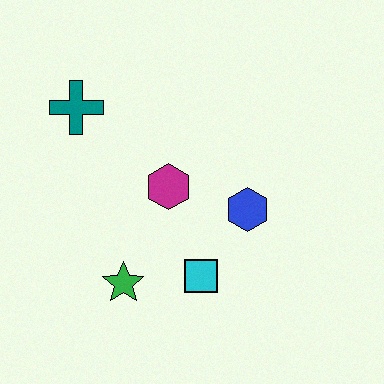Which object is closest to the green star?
The cyan square is closest to the green star.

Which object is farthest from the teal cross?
The cyan square is farthest from the teal cross.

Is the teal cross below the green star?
No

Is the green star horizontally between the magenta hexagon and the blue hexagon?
No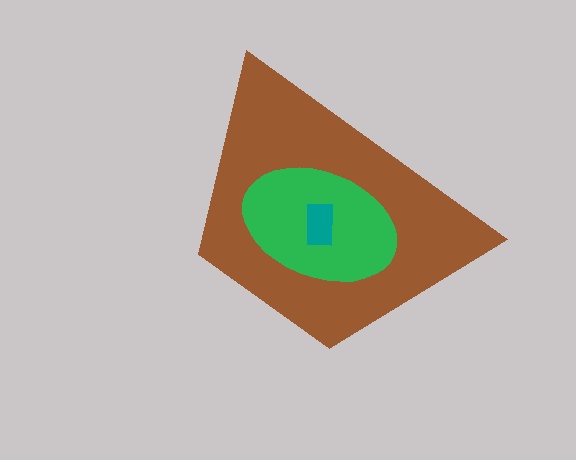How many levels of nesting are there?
3.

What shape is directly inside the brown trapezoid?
The green ellipse.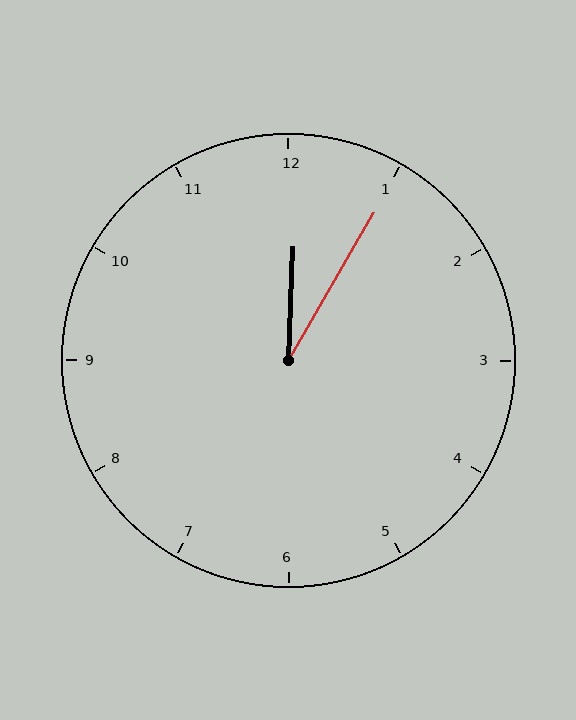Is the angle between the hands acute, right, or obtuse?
It is acute.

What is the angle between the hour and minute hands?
Approximately 28 degrees.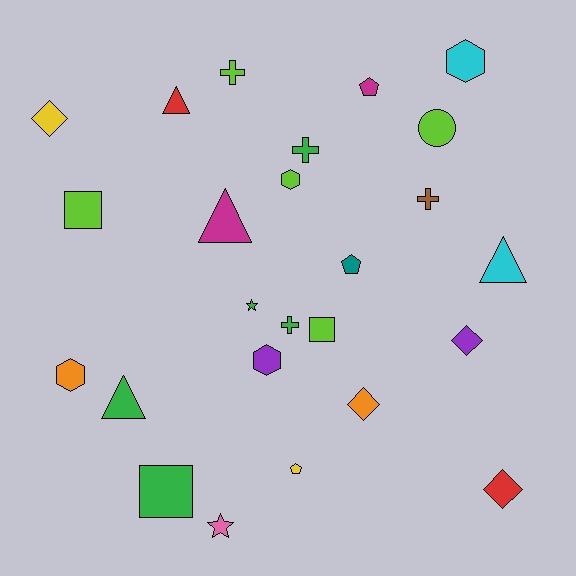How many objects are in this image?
There are 25 objects.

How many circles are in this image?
There is 1 circle.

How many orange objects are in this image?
There are 2 orange objects.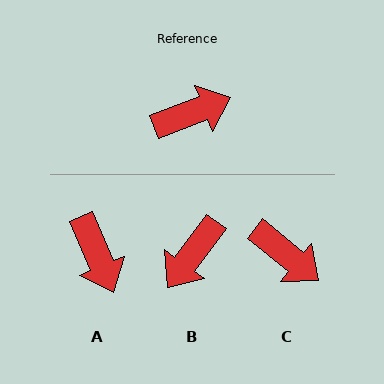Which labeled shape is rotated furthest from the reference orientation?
B, about 147 degrees away.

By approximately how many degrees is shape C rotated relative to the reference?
Approximately 60 degrees clockwise.